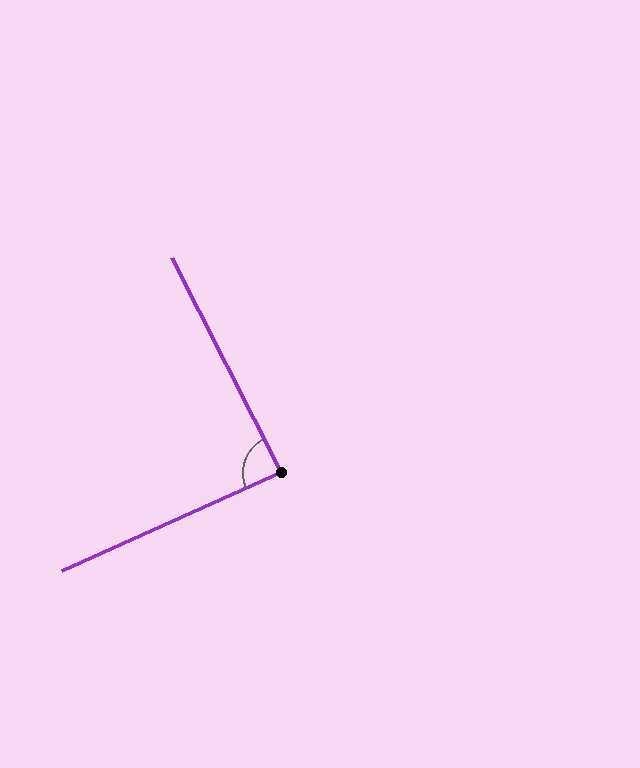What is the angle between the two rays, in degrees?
Approximately 87 degrees.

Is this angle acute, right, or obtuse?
It is approximately a right angle.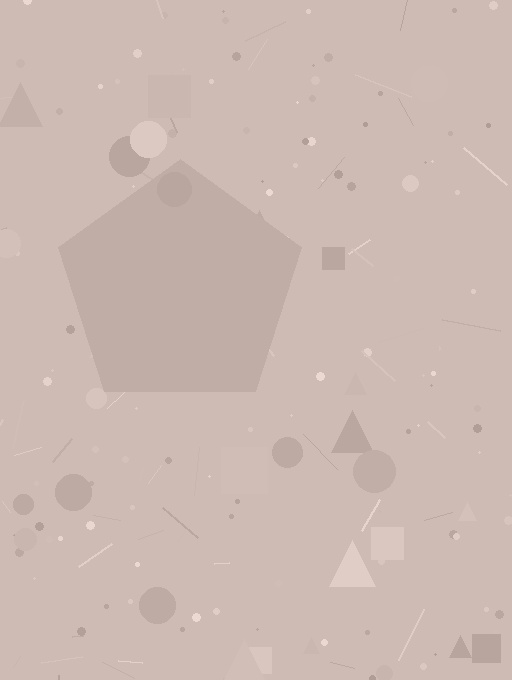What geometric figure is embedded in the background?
A pentagon is embedded in the background.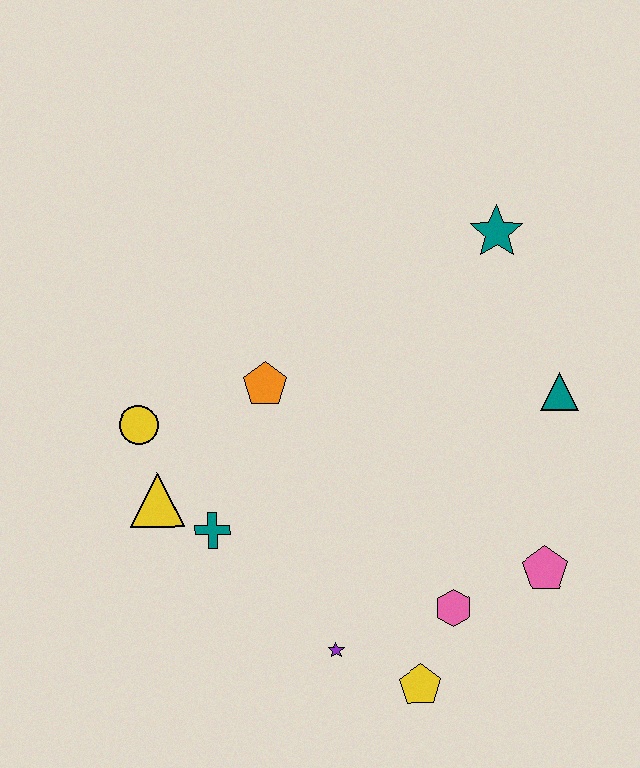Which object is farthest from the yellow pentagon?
The teal star is farthest from the yellow pentagon.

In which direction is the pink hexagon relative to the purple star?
The pink hexagon is to the right of the purple star.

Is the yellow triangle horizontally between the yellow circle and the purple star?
Yes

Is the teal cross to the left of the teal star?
Yes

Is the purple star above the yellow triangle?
No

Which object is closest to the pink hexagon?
The yellow pentagon is closest to the pink hexagon.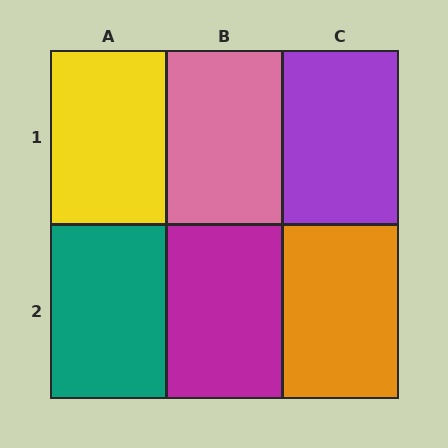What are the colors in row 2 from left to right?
Teal, magenta, orange.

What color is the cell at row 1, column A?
Yellow.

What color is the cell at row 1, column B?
Pink.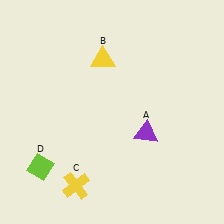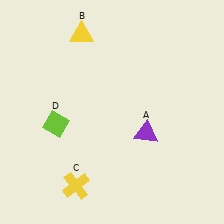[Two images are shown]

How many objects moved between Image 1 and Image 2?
2 objects moved between the two images.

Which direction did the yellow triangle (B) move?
The yellow triangle (B) moved up.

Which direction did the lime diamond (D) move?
The lime diamond (D) moved up.